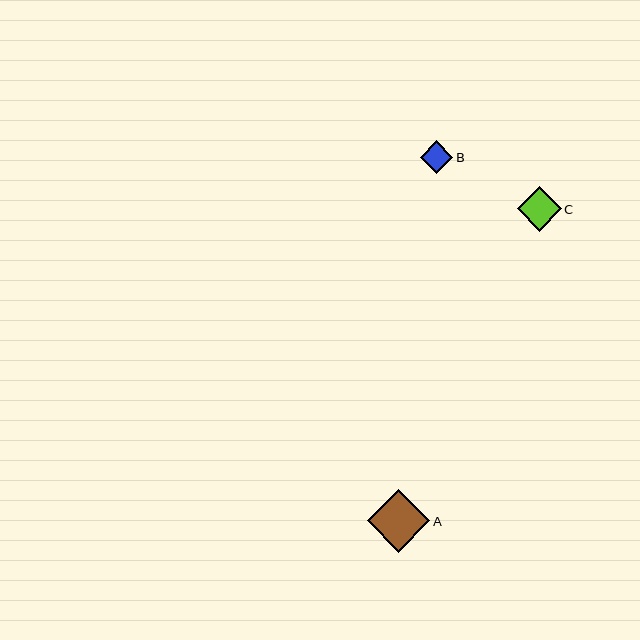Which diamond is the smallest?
Diamond B is the smallest with a size of approximately 32 pixels.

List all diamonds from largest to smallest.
From largest to smallest: A, C, B.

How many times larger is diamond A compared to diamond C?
Diamond A is approximately 1.4 times the size of diamond C.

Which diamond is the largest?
Diamond A is the largest with a size of approximately 62 pixels.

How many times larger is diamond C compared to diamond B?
Diamond C is approximately 1.4 times the size of diamond B.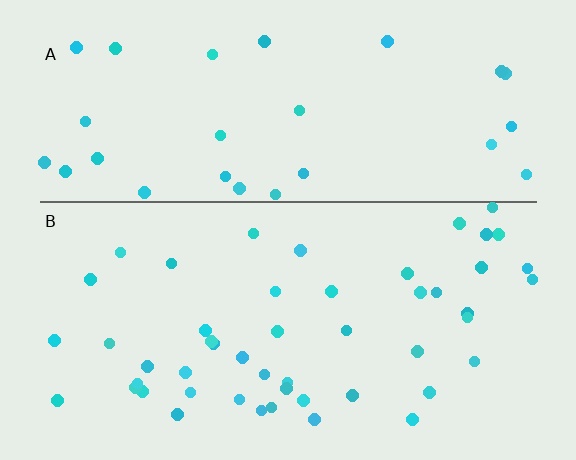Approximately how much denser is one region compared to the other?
Approximately 1.7× — region B over region A.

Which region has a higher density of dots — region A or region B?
B (the bottom).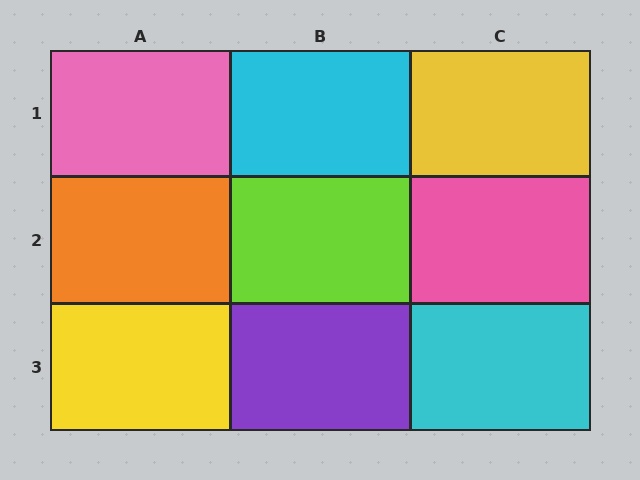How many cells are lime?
1 cell is lime.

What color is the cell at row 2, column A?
Orange.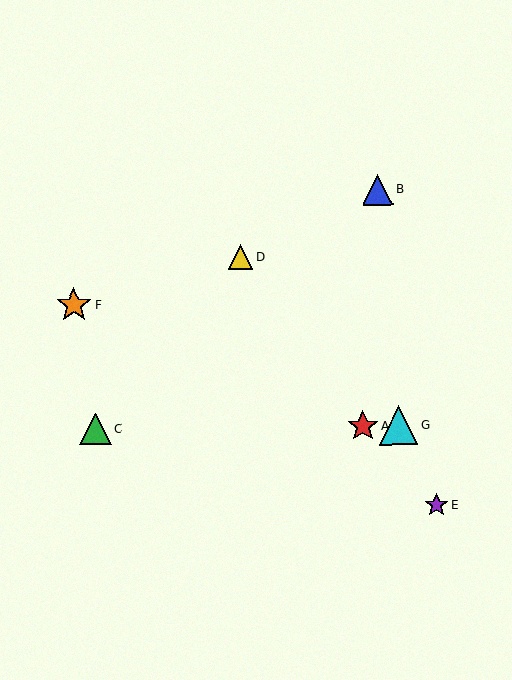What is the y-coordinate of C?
Object C is at y≈429.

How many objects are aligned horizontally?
3 objects (A, C, G) are aligned horizontally.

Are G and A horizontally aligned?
Yes, both are at y≈426.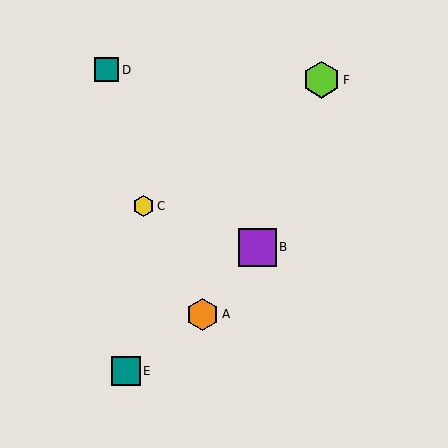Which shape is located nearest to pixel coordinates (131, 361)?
The teal square (labeled E) at (126, 371) is nearest to that location.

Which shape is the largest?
The purple square (labeled B) is the largest.